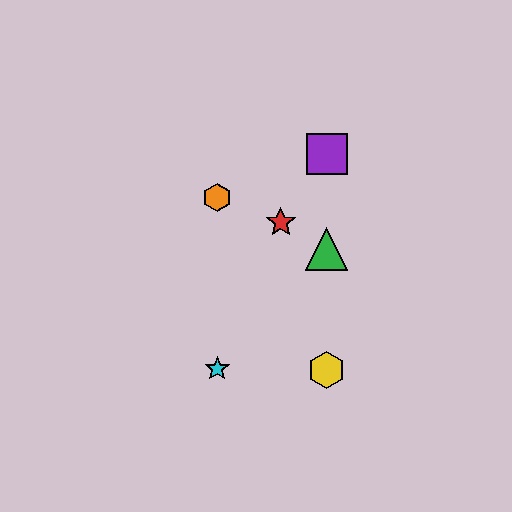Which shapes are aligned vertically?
The blue square, the green triangle, the yellow hexagon, the purple square are aligned vertically.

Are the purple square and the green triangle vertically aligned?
Yes, both are at x≈327.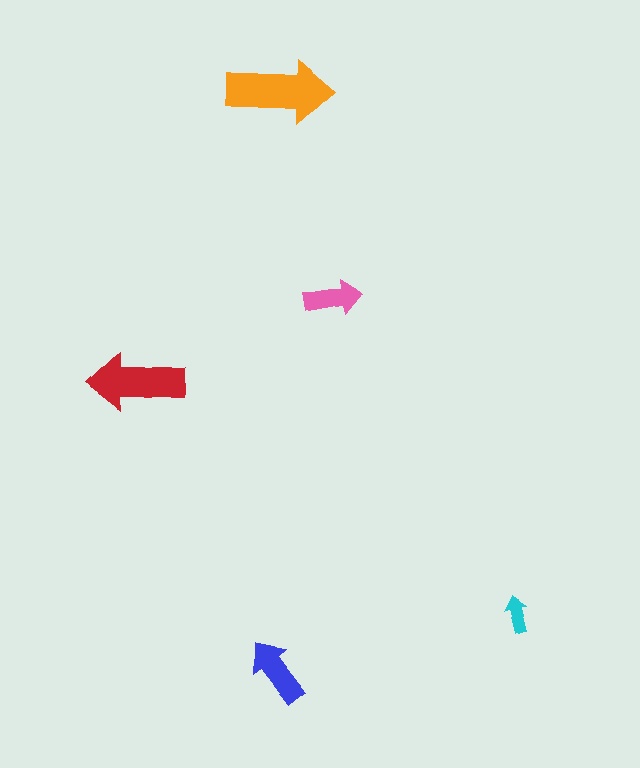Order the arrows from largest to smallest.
the orange one, the red one, the blue one, the pink one, the cyan one.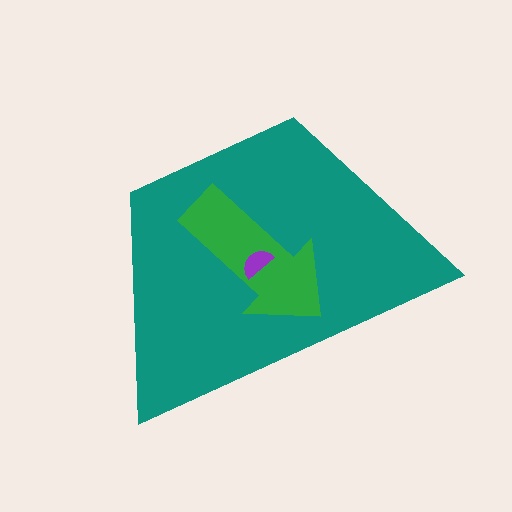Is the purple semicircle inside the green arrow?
Yes.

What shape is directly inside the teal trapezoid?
The green arrow.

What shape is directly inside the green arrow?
The purple semicircle.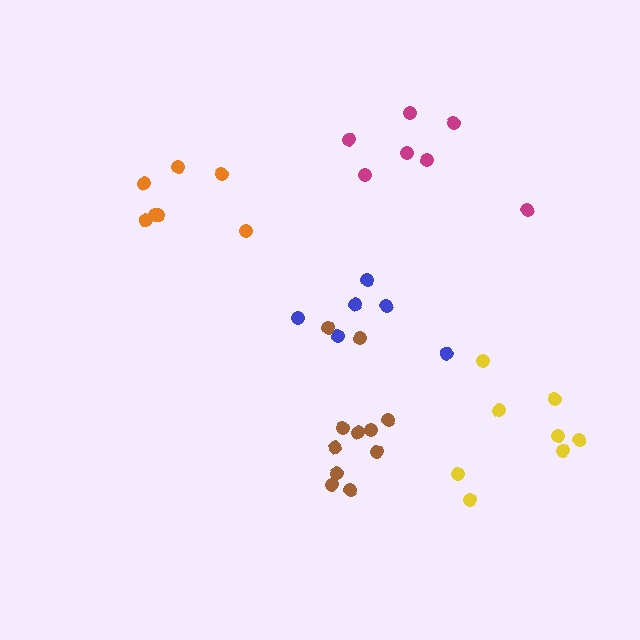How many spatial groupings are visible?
There are 5 spatial groupings.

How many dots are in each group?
Group 1: 8 dots, Group 2: 6 dots, Group 3: 8 dots, Group 4: 7 dots, Group 5: 11 dots (40 total).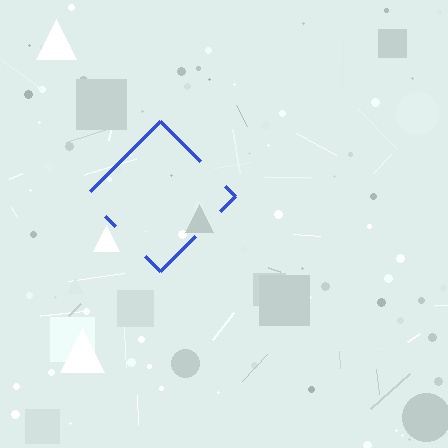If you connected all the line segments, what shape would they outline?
They would outline a diamond.